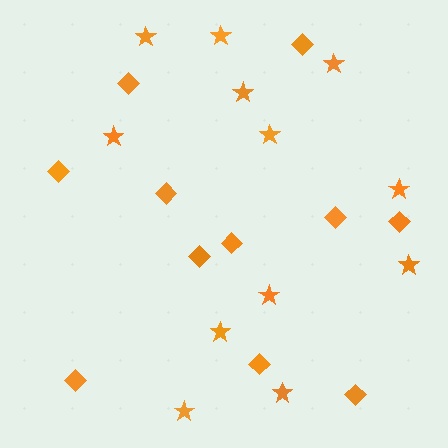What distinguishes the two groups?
There are 2 groups: one group of diamonds (11) and one group of stars (12).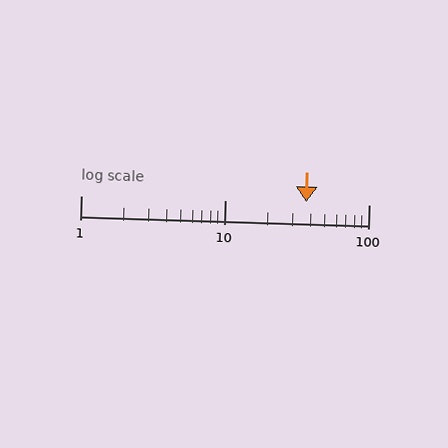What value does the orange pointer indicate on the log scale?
The pointer indicates approximately 37.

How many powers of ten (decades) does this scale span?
The scale spans 2 decades, from 1 to 100.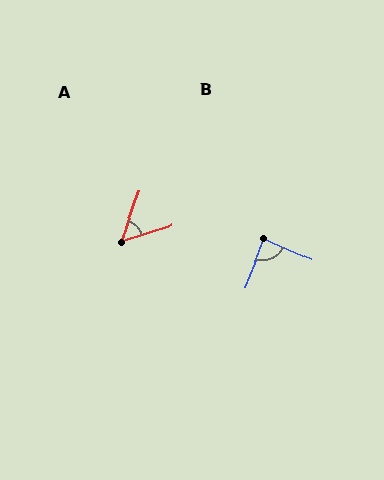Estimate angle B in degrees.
Approximately 88 degrees.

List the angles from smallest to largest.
A (53°), B (88°).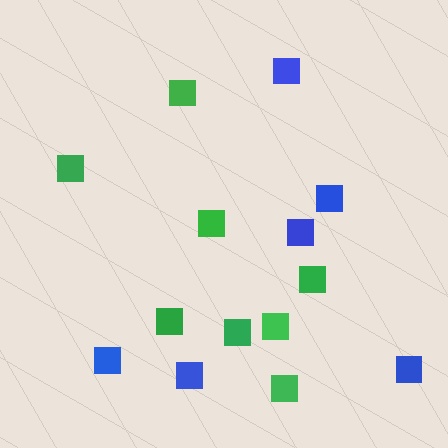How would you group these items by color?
There are 2 groups: one group of green squares (8) and one group of blue squares (6).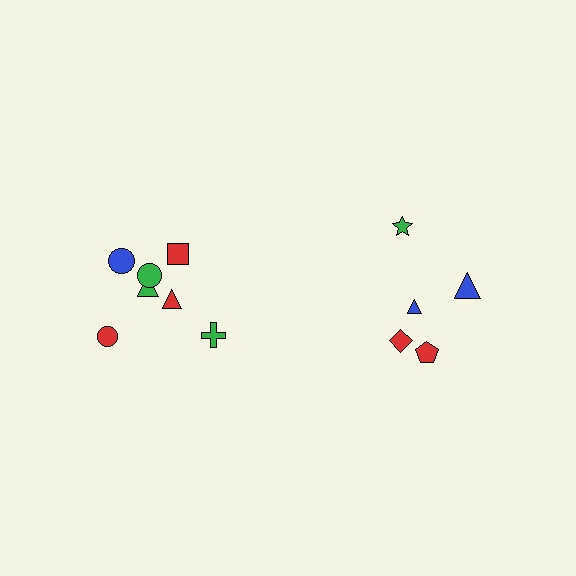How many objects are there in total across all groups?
There are 12 objects.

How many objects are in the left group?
There are 7 objects.